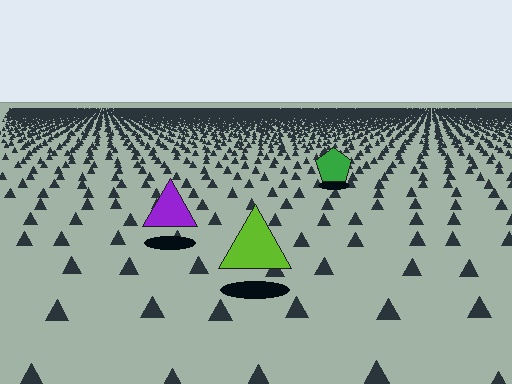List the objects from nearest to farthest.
From nearest to farthest: the lime triangle, the purple triangle, the green pentagon.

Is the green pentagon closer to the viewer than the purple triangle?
No. The purple triangle is closer — you can tell from the texture gradient: the ground texture is coarser near it.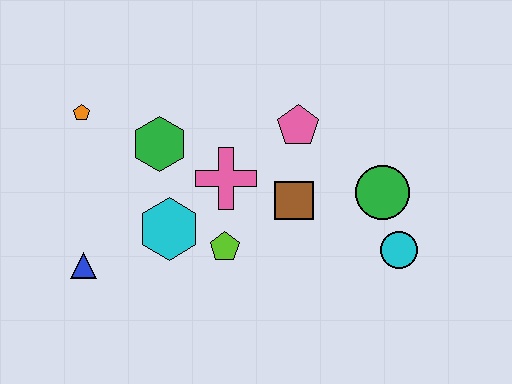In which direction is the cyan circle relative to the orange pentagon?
The cyan circle is to the right of the orange pentagon.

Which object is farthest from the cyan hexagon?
The cyan circle is farthest from the cyan hexagon.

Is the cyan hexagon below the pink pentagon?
Yes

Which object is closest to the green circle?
The cyan circle is closest to the green circle.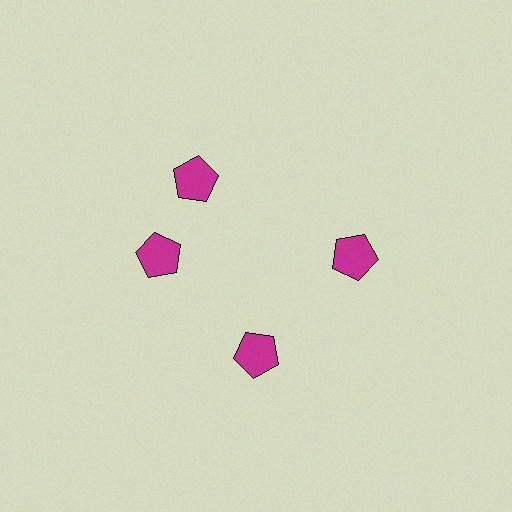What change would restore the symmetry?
The symmetry would be restored by rotating it back into even spacing with its neighbors so that all 4 pentagons sit at equal angles and equal distance from the center.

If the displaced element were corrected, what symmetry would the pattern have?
It would have 4-fold rotational symmetry — the pattern would map onto itself every 90 degrees.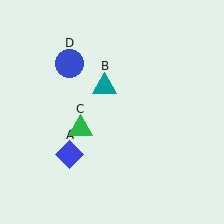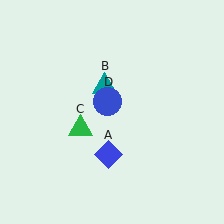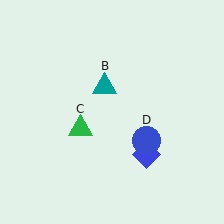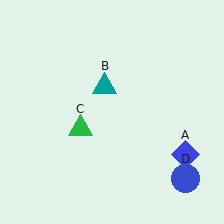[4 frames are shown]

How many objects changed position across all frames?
2 objects changed position: blue diamond (object A), blue circle (object D).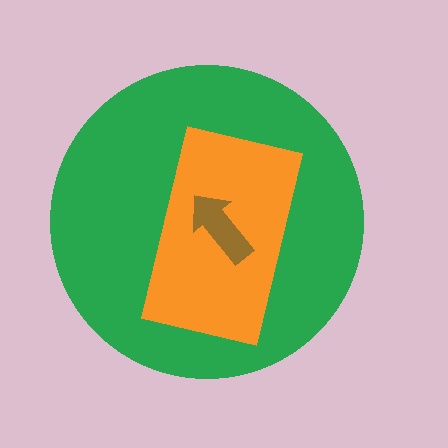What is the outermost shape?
The green circle.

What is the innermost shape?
The brown arrow.